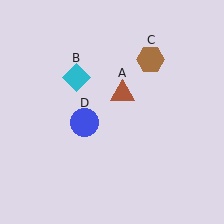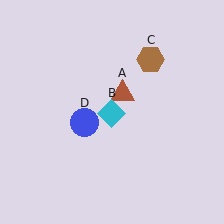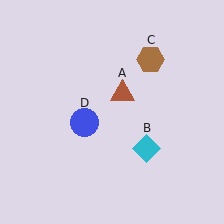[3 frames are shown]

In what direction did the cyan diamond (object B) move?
The cyan diamond (object B) moved down and to the right.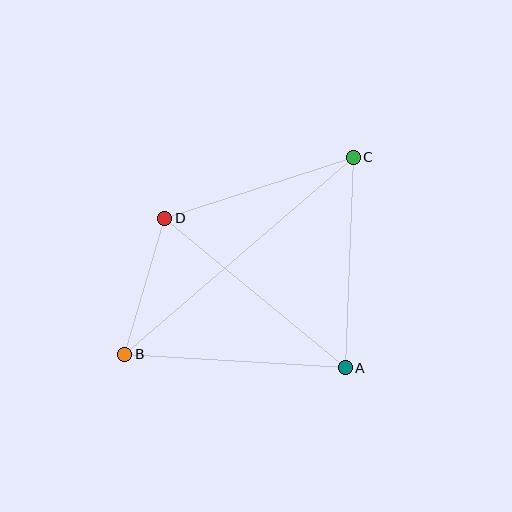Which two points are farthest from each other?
Points B and C are farthest from each other.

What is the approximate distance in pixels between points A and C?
The distance between A and C is approximately 211 pixels.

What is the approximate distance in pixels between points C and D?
The distance between C and D is approximately 198 pixels.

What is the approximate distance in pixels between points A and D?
The distance between A and D is approximately 235 pixels.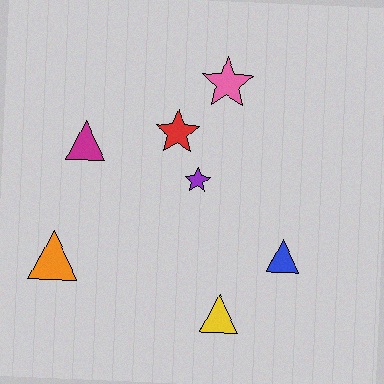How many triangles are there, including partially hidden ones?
There are 4 triangles.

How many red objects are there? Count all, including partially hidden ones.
There is 1 red object.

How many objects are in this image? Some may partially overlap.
There are 7 objects.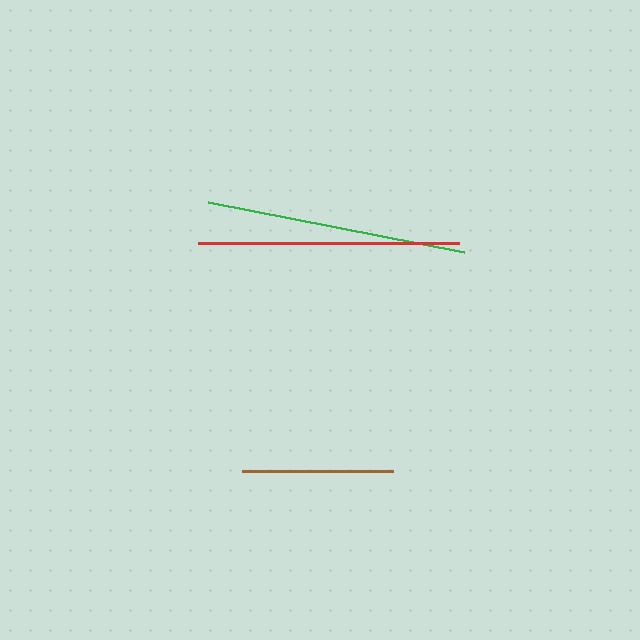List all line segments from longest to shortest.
From longest to shortest: red, green, brown.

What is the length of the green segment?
The green segment is approximately 260 pixels long.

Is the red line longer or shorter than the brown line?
The red line is longer than the brown line.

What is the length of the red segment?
The red segment is approximately 261 pixels long.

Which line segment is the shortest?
The brown line is the shortest at approximately 151 pixels.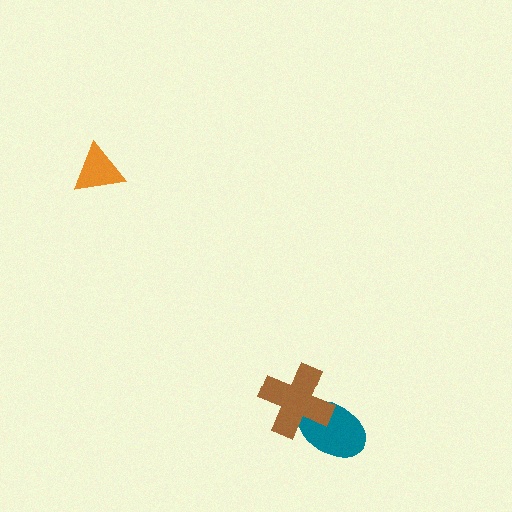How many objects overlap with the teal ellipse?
1 object overlaps with the teal ellipse.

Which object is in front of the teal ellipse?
The brown cross is in front of the teal ellipse.